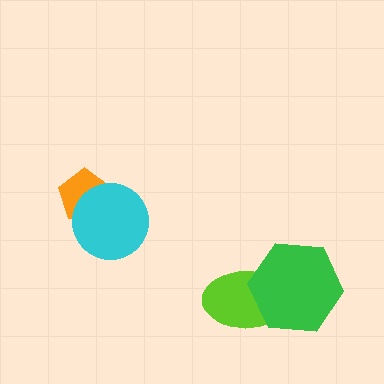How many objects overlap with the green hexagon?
1 object overlaps with the green hexagon.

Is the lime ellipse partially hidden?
Yes, it is partially covered by another shape.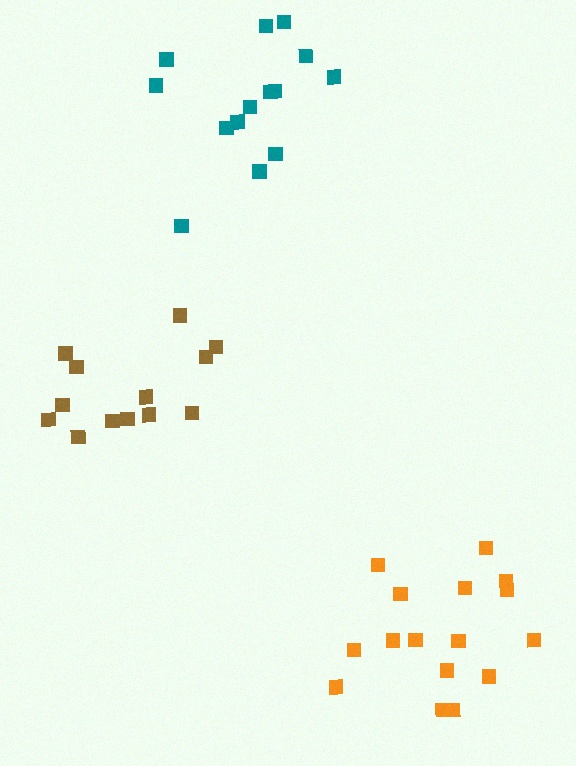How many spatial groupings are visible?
There are 3 spatial groupings.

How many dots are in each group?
Group 1: 14 dots, Group 2: 13 dots, Group 3: 16 dots (43 total).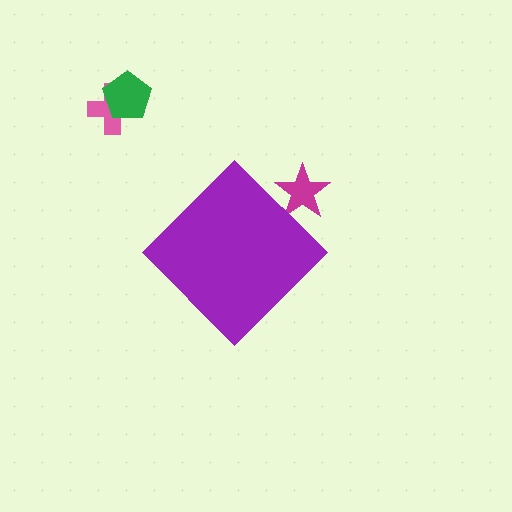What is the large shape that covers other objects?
A purple diamond.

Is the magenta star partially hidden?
Yes, the magenta star is partially hidden behind the purple diamond.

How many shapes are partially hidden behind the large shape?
1 shape is partially hidden.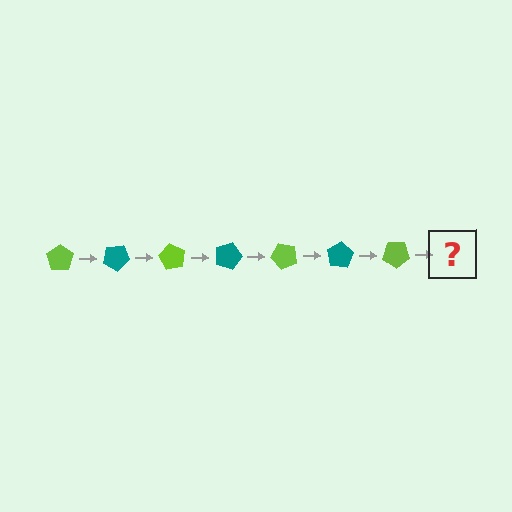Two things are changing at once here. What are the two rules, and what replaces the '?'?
The two rules are that it rotates 30 degrees each step and the color cycles through lime and teal. The '?' should be a teal pentagon, rotated 210 degrees from the start.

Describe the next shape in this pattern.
It should be a teal pentagon, rotated 210 degrees from the start.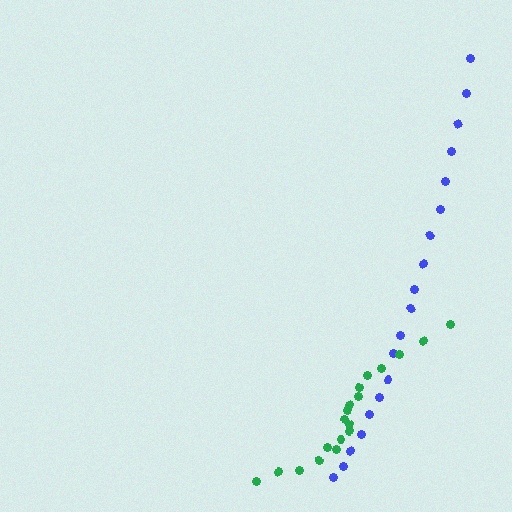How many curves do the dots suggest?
There are 2 distinct paths.